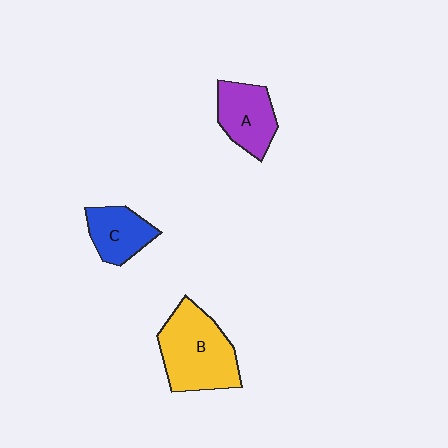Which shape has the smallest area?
Shape C (blue).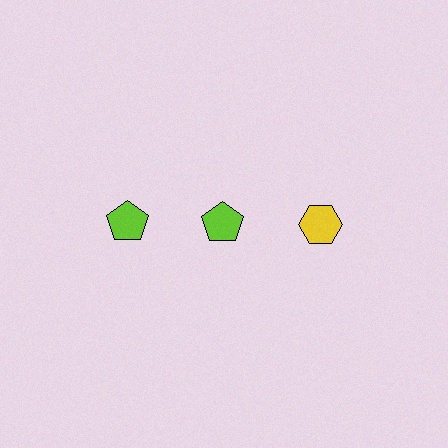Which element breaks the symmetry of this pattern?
The yellow hexagon in the top row, center column breaks the symmetry. All other shapes are lime pentagons.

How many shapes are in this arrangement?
There are 3 shapes arranged in a grid pattern.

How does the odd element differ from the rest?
It differs in both color (yellow instead of lime) and shape (hexagon instead of pentagon).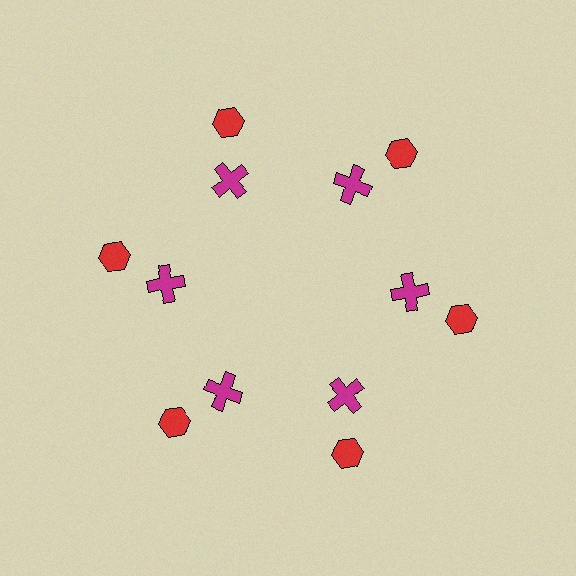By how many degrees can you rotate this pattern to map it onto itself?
The pattern maps onto itself every 60 degrees of rotation.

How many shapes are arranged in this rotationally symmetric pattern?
There are 12 shapes, arranged in 6 groups of 2.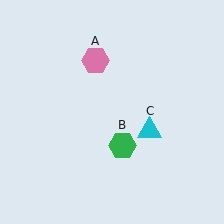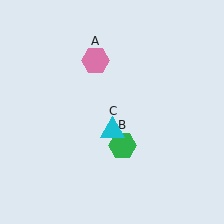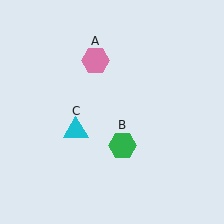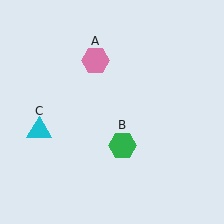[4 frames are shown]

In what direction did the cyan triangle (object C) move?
The cyan triangle (object C) moved left.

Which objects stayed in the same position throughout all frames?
Pink hexagon (object A) and green hexagon (object B) remained stationary.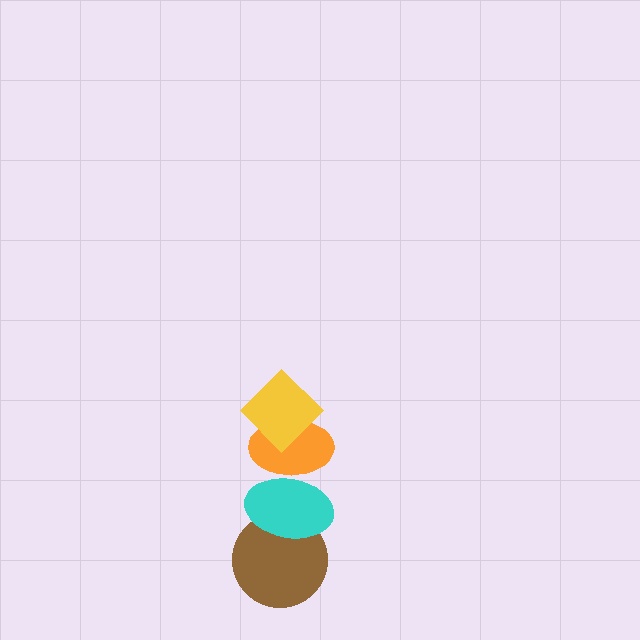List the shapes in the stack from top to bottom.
From top to bottom: the yellow diamond, the orange ellipse, the cyan ellipse, the brown circle.